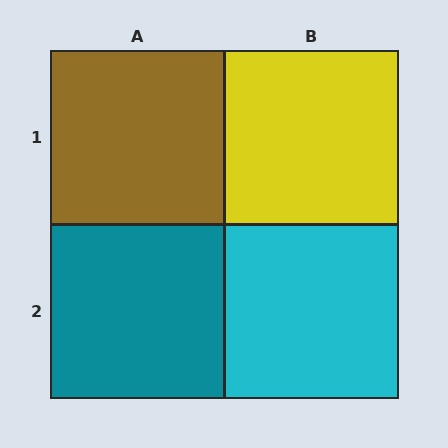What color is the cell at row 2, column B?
Cyan.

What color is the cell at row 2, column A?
Teal.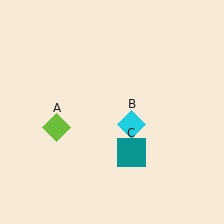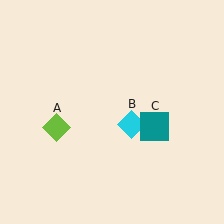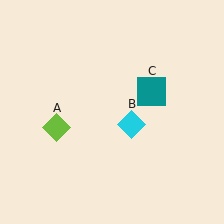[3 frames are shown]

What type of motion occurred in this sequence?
The teal square (object C) rotated counterclockwise around the center of the scene.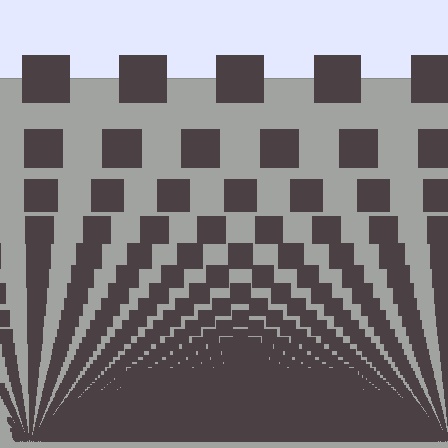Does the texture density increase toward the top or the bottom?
Density increases toward the bottom.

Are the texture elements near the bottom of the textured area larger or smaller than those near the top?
Smaller. The gradient is inverted — elements near the bottom are smaller and denser.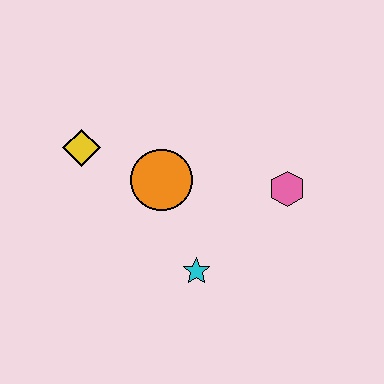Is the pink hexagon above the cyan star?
Yes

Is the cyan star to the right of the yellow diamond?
Yes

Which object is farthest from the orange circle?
The pink hexagon is farthest from the orange circle.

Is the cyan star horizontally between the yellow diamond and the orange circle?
No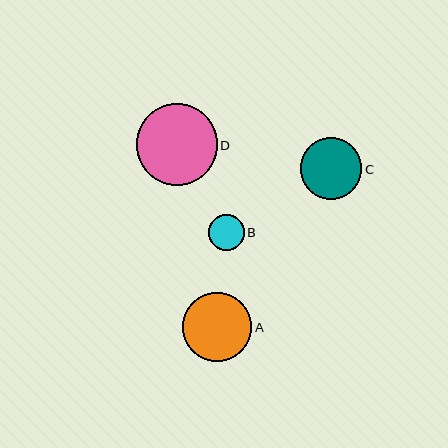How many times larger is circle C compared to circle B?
Circle C is approximately 1.7 times the size of circle B.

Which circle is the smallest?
Circle B is the smallest with a size of approximately 36 pixels.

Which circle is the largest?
Circle D is the largest with a size of approximately 81 pixels.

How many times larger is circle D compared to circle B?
Circle D is approximately 2.3 times the size of circle B.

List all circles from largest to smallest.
From largest to smallest: D, A, C, B.